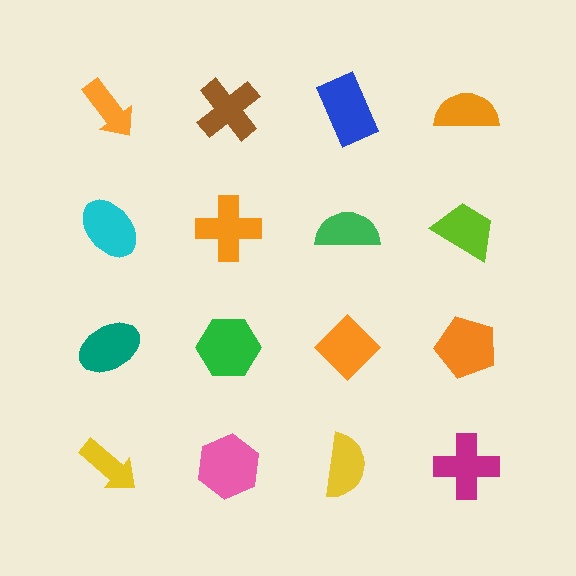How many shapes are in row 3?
4 shapes.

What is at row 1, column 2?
A brown cross.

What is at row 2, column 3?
A green semicircle.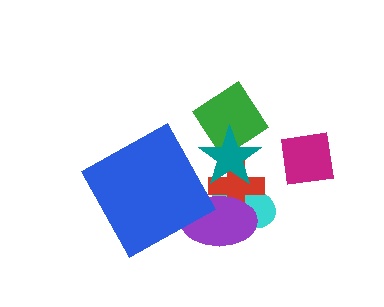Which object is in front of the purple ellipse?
The blue square is in front of the purple ellipse.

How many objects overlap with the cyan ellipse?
3 objects overlap with the cyan ellipse.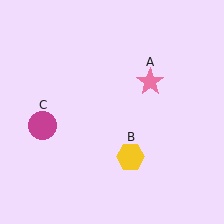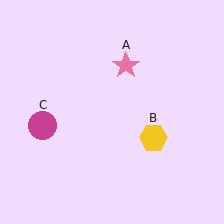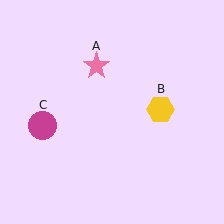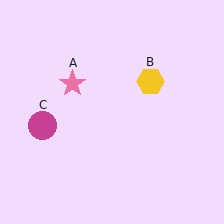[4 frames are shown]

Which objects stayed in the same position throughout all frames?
Magenta circle (object C) remained stationary.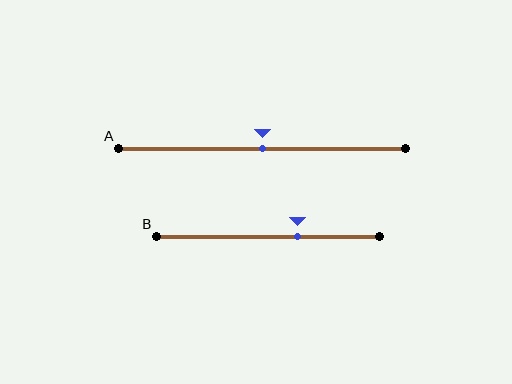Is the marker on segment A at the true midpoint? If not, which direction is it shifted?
Yes, the marker on segment A is at the true midpoint.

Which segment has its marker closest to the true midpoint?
Segment A has its marker closest to the true midpoint.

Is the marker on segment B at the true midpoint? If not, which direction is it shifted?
No, the marker on segment B is shifted to the right by about 13% of the segment length.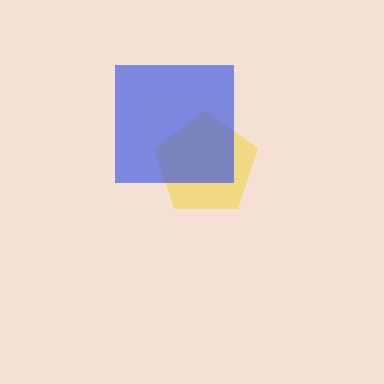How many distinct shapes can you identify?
There are 2 distinct shapes: a yellow pentagon, a blue square.